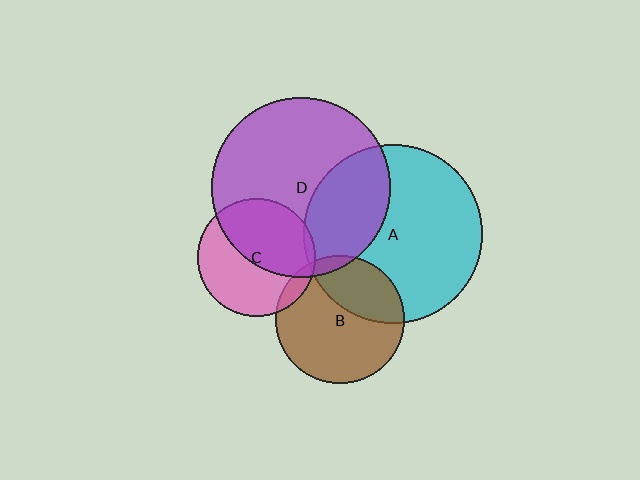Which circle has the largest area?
Circle D (purple).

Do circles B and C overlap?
Yes.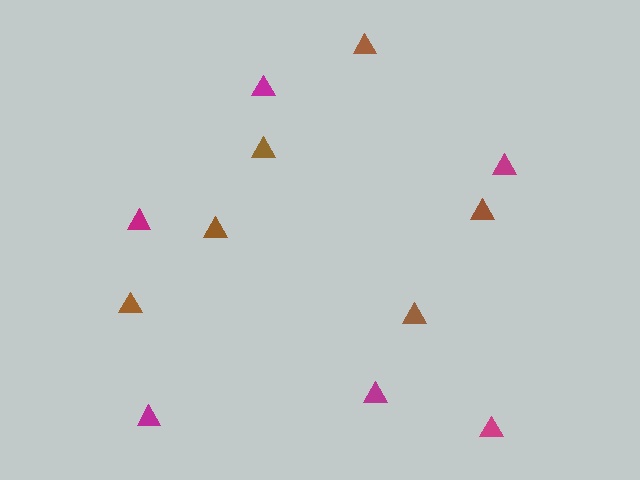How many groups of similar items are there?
There are 2 groups: one group of magenta triangles (6) and one group of brown triangles (6).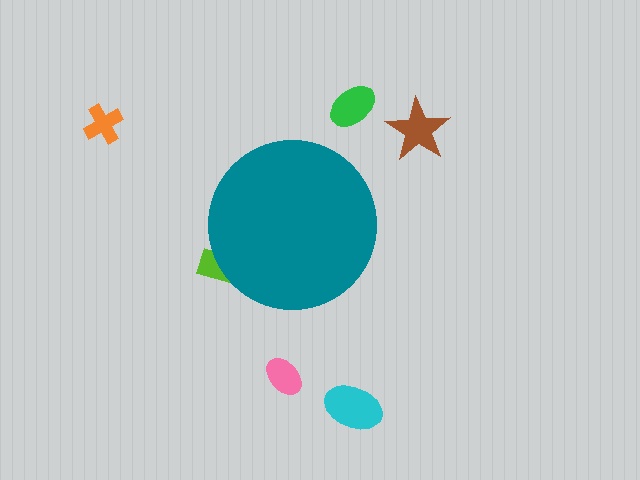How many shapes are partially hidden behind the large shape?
1 shape is partially hidden.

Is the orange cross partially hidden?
No, the orange cross is fully visible.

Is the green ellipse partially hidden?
No, the green ellipse is fully visible.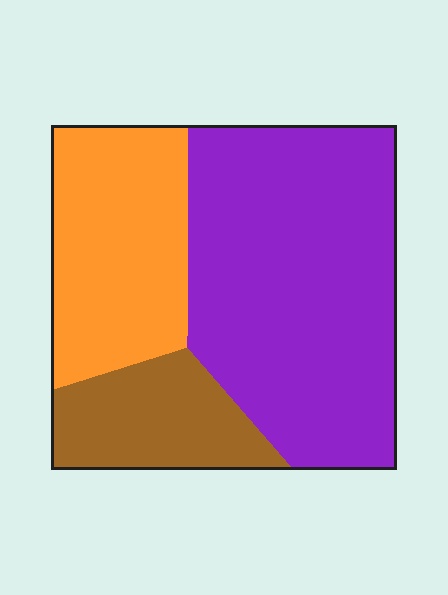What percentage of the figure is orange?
Orange covers roughly 30% of the figure.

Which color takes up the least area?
Brown, at roughly 15%.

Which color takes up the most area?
Purple, at roughly 55%.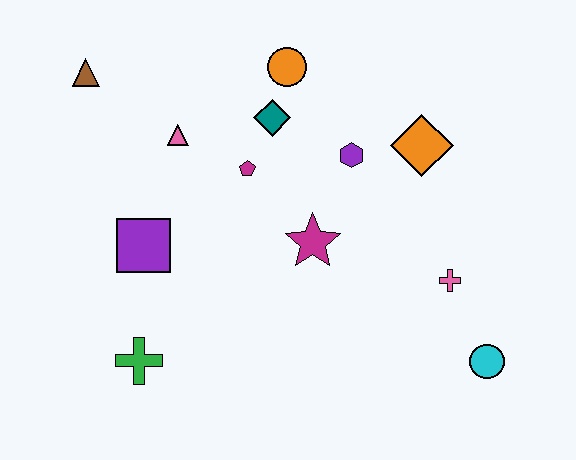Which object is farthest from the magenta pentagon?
The cyan circle is farthest from the magenta pentagon.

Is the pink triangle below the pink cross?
No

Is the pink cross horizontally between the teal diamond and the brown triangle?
No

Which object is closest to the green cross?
The purple square is closest to the green cross.